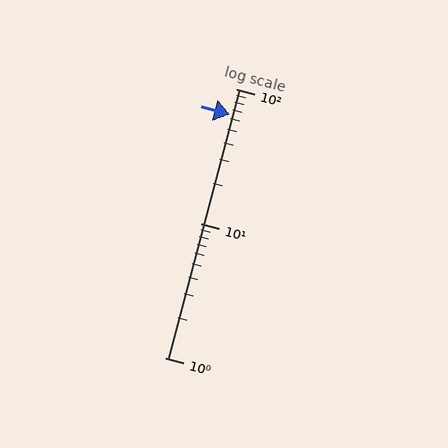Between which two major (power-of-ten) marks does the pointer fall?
The pointer is between 10 and 100.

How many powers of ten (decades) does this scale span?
The scale spans 2 decades, from 1 to 100.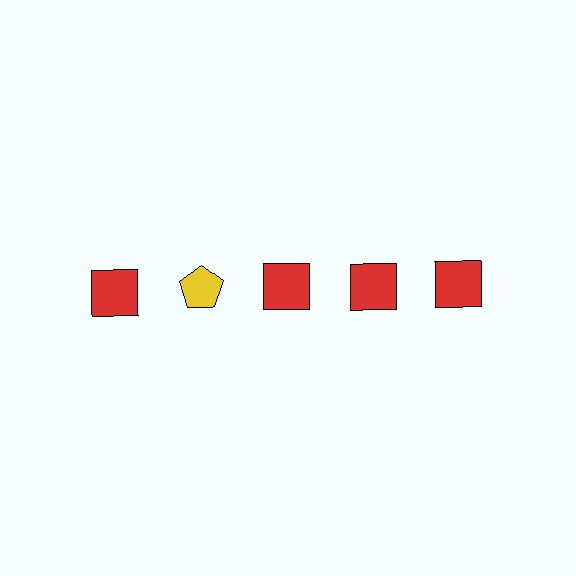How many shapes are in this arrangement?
There are 5 shapes arranged in a grid pattern.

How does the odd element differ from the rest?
It differs in both color (yellow instead of red) and shape (pentagon instead of square).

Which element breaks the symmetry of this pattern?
The yellow pentagon in the top row, second from left column breaks the symmetry. All other shapes are red squares.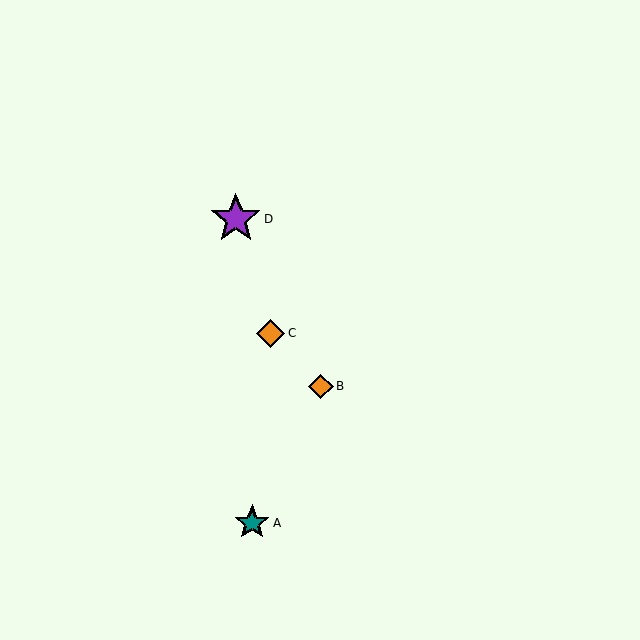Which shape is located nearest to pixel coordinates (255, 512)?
The teal star (labeled A) at (252, 523) is nearest to that location.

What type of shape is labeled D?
Shape D is a purple star.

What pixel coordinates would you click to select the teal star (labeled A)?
Click at (252, 523) to select the teal star A.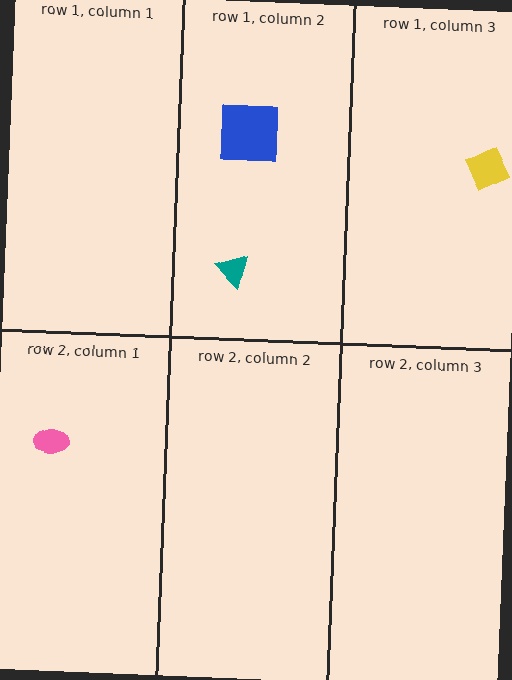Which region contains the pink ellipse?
The row 2, column 1 region.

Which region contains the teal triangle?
The row 1, column 2 region.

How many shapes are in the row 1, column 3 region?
1.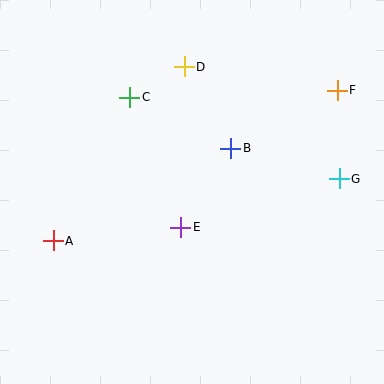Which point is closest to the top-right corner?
Point F is closest to the top-right corner.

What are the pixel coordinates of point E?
Point E is at (181, 227).